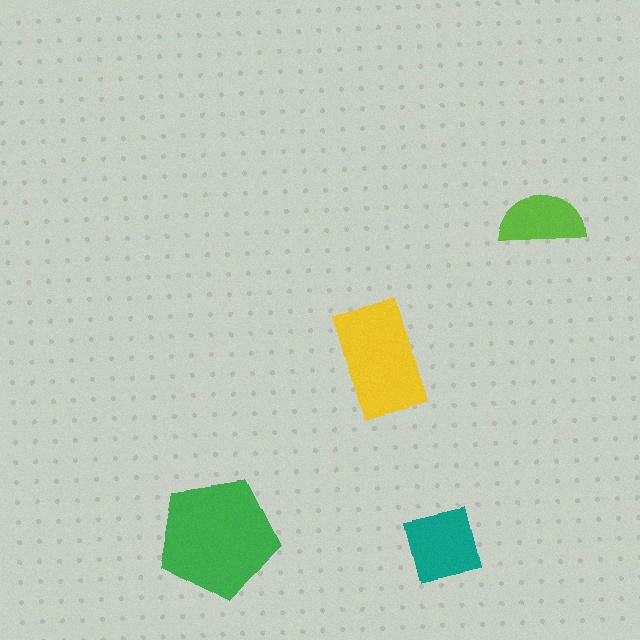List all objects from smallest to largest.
The lime semicircle, the teal square, the yellow rectangle, the green pentagon.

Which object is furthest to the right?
The lime semicircle is rightmost.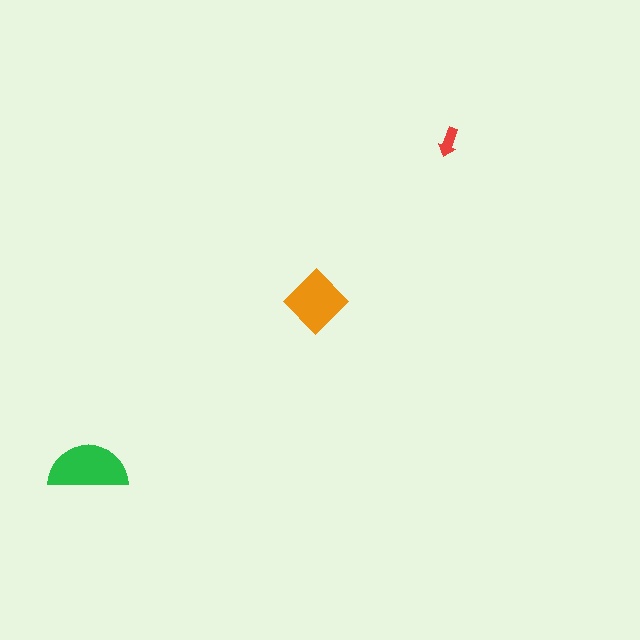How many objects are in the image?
There are 3 objects in the image.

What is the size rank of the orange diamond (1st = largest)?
2nd.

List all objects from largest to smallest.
The green semicircle, the orange diamond, the red arrow.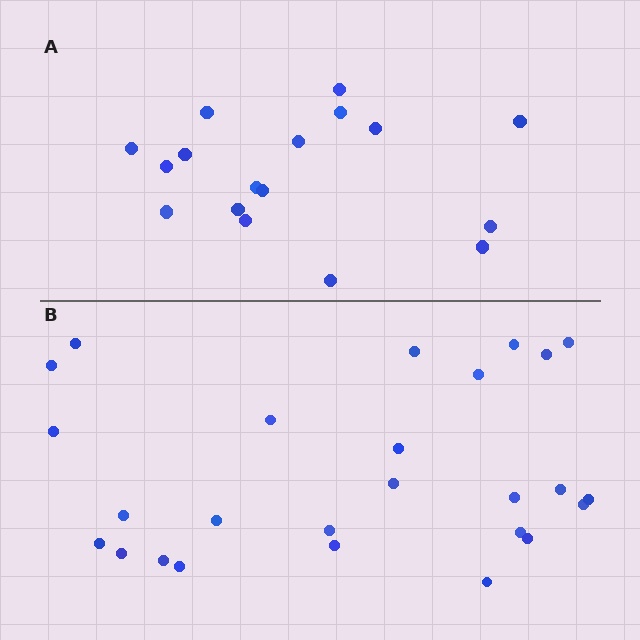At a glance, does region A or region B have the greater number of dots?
Region B (the bottom region) has more dots.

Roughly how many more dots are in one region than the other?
Region B has roughly 8 or so more dots than region A.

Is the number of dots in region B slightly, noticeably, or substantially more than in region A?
Region B has substantially more. The ratio is roughly 1.5 to 1.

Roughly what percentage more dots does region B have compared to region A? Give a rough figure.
About 55% more.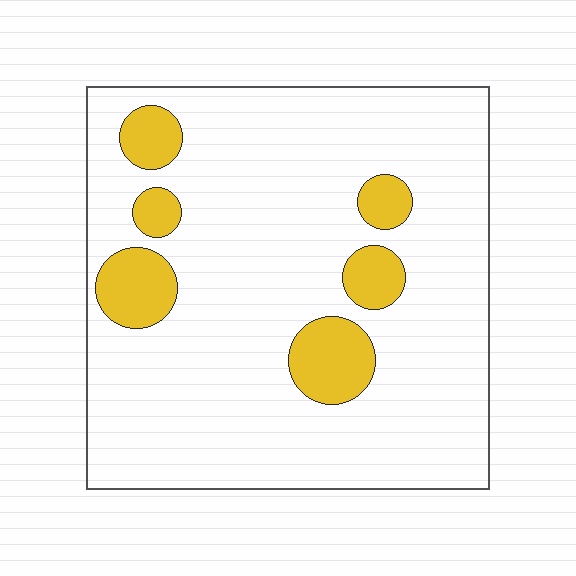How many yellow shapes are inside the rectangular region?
6.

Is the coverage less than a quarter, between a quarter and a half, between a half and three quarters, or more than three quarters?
Less than a quarter.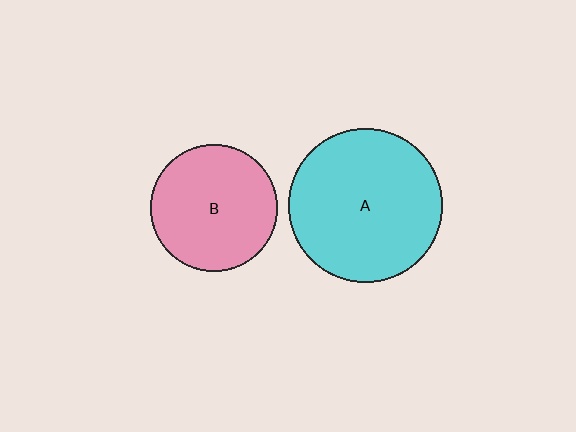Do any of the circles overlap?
No, none of the circles overlap.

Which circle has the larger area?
Circle A (cyan).